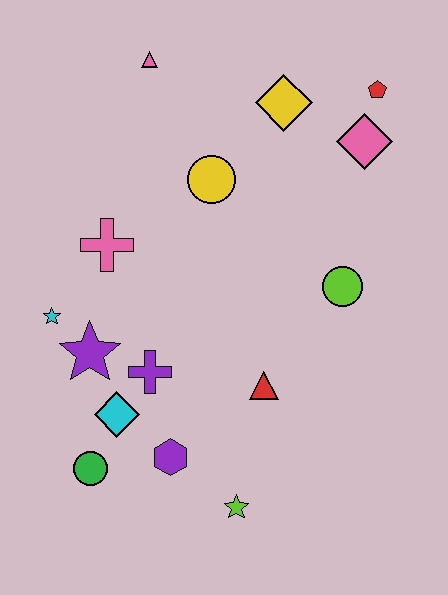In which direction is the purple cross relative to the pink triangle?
The purple cross is below the pink triangle.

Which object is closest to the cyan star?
The purple star is closest to the cyan star.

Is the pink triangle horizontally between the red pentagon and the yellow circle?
No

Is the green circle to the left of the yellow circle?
Yes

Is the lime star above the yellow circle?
No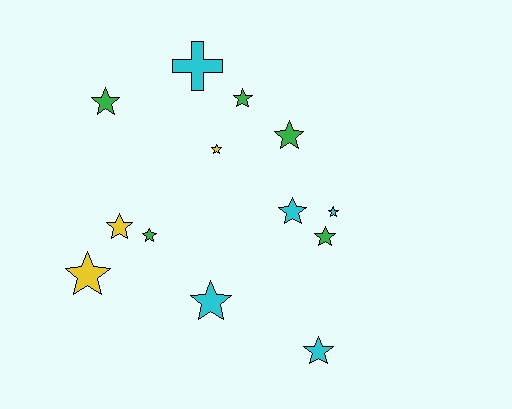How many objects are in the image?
There are 13 objects.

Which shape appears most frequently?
Star, with 12 objects.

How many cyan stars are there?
There are 4 cyan stars.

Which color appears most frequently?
Green, with 5 objects.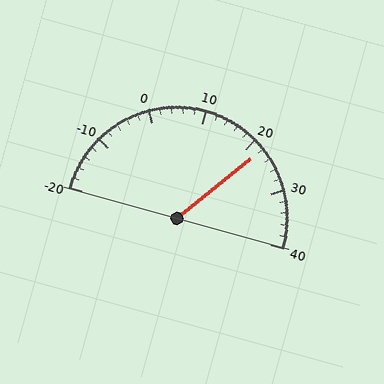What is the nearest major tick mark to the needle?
The nearest major tick mark is 20.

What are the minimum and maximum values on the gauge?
The gauge ranges from -20 to 40.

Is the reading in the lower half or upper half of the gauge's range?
The reading is in the upper half of the range (-20 to 40).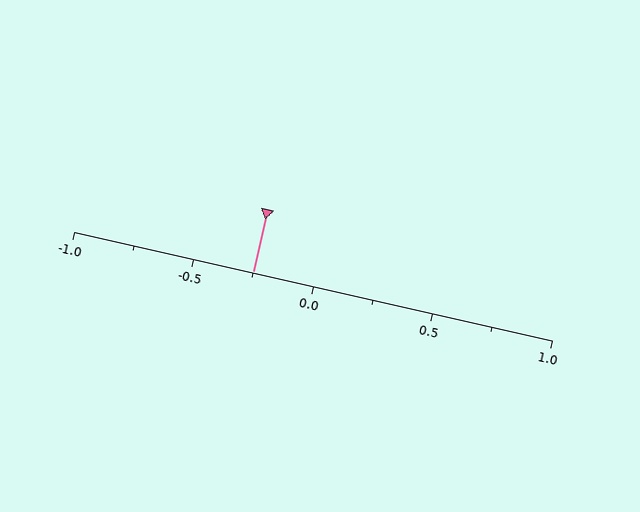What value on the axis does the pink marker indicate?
The marker indicates approximately -0.25.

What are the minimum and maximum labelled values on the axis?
The axis runs from -1.0 to 1.0.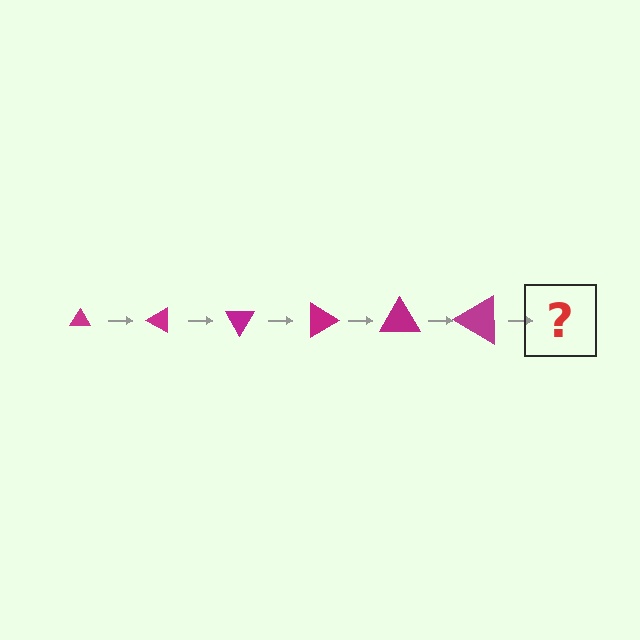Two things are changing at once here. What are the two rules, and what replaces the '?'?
The two rules are that the triangle grows larger each step and it rotates 30 degrees each step. The '?' should be a triangle, larger than the previous one and rotated 180 degrees from the start.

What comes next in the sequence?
The next element should be a triangle, larger than the previous one and rotated 180 degrees from the start.